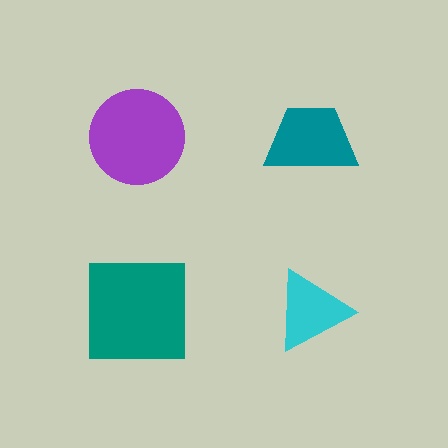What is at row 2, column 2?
A cyan triangle.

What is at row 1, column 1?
A purple circle.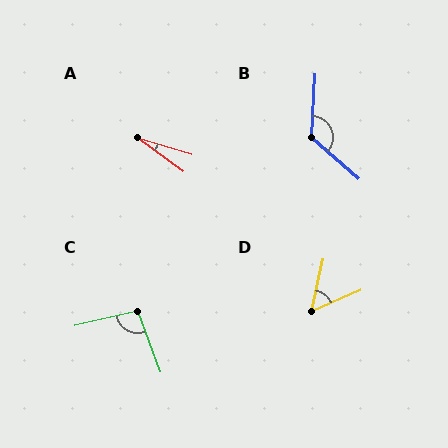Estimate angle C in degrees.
Approximately 98 degrees.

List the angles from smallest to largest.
A (19°), D (55°), C (98°), B (128°).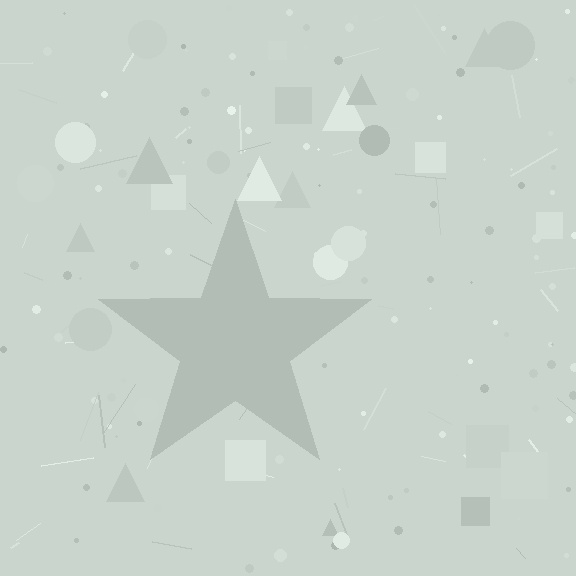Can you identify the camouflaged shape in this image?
The camouflaged shape is a star.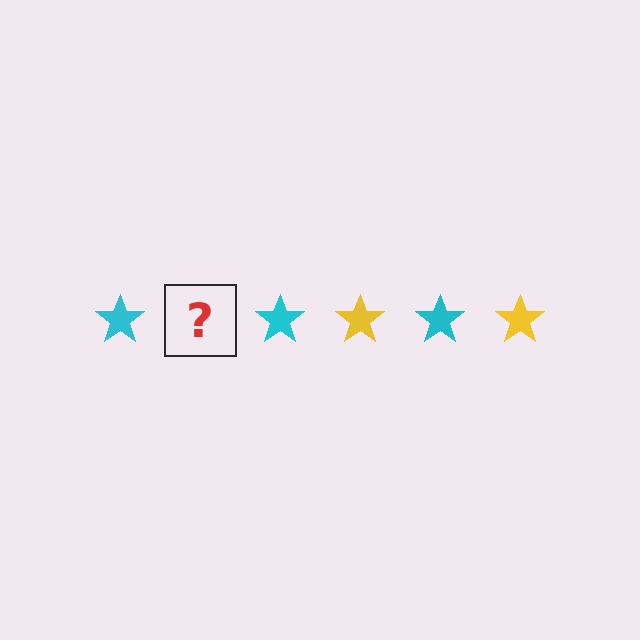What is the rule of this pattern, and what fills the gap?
The rule is that the pattern cycles through cyan, yellow stars. The gap should be filled with a yellow star.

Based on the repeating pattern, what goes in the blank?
The blank should be a yellow star.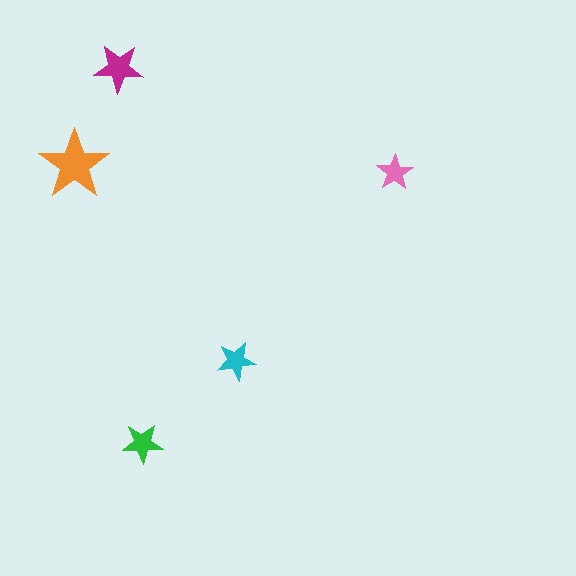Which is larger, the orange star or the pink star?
The orange one.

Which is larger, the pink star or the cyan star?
The cyan one.